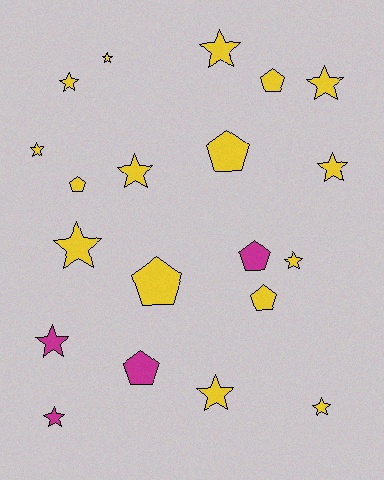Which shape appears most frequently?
Star, with 13 objects.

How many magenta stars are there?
There are 2 magenta stars.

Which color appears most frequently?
Yellow, with 16 objects.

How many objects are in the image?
There are 20 objects.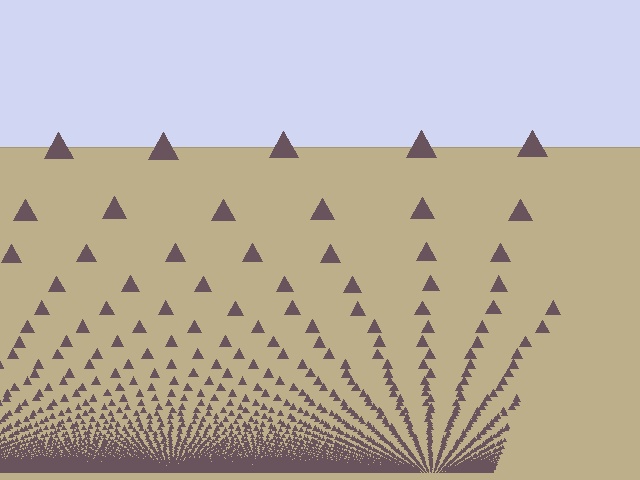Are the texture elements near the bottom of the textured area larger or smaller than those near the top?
Smaller. The gradient is inverted — elements near the bottom are smaller and denser.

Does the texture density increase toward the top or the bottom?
Density increases toward the bottom.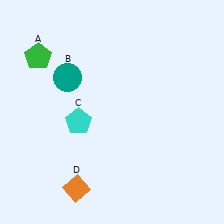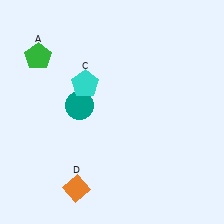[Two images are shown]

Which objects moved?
The objects that moved are: the teal circle (B), the cyan pentagon (C).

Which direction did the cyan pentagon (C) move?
The cyan pentagon (C) moved up.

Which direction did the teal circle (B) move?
The teal circle (B) moved down.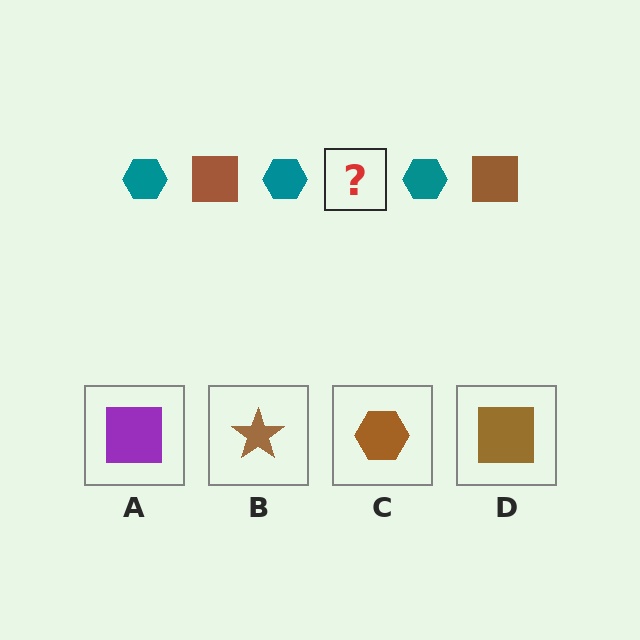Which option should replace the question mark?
Option D.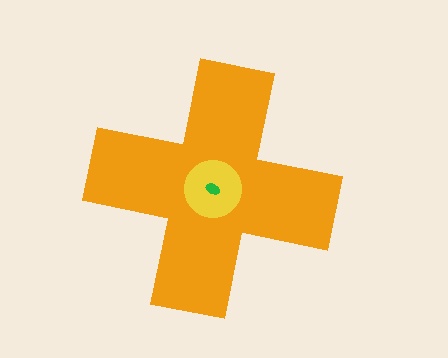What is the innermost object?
The green ellipse.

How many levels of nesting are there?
3.